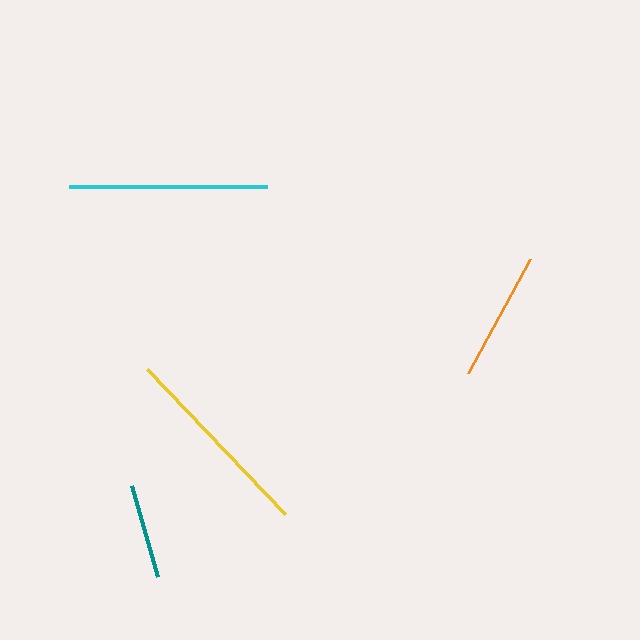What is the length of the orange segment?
The orange segment is approximately 130 pixels long.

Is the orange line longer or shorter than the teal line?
The orange line is longer than the teal line.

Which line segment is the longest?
The yellow line is the longest at approximately 200 pixels.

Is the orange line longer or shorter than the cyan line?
The cyan line is longer than the orange line.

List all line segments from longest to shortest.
From longest to shortest: yellow, cyan, orange, teal.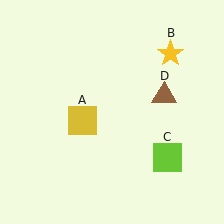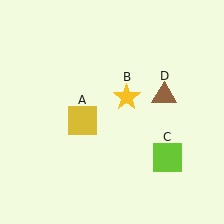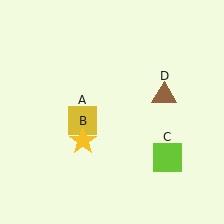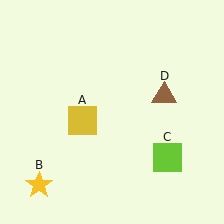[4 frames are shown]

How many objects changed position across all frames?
1 object changed position: yellow star (object B).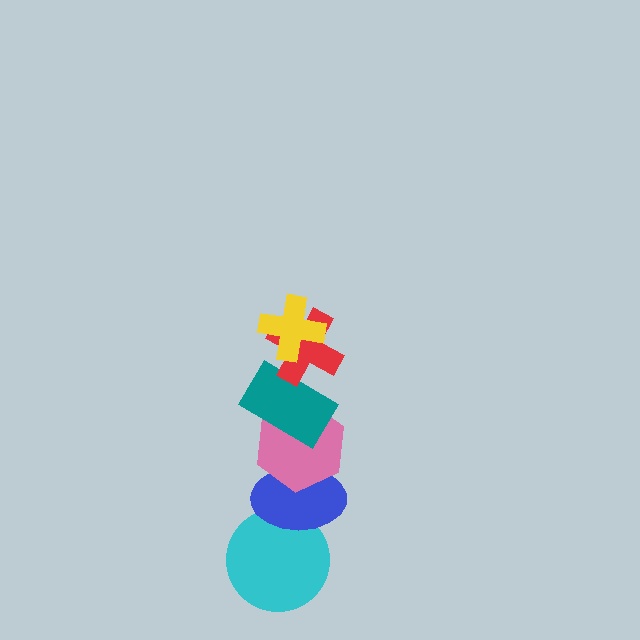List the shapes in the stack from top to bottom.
From top to bottom: the yellow cross, the red cross, the teal rectangle, the pink hexagon, the blue ellipse, the cyan circle.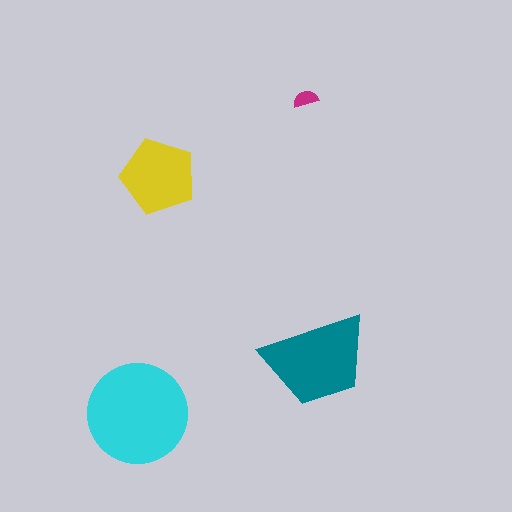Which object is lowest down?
The cyan circle is bottommost.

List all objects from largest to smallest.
The cyan circle, the teal trapezoid, the yellow pentagon, the magenta semicircle.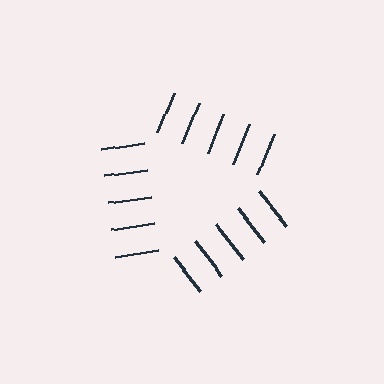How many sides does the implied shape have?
3 sides — the line-ends trace a triangle.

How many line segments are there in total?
15 — 5 along each of the 3 edges.